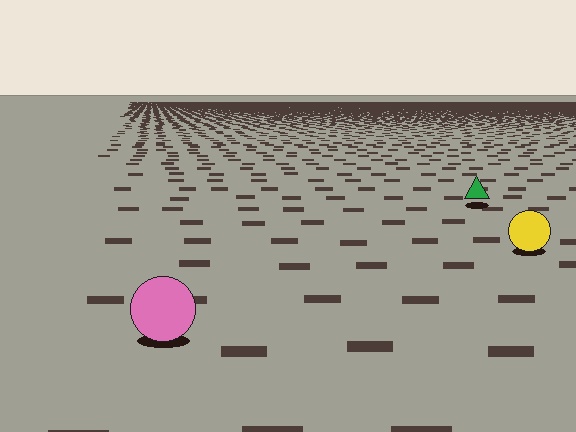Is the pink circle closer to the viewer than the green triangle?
Yes. The pink circle is closer — you can tell from the texture gradient: the ground texture is coarser near it.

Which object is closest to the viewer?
The pink circle is closest. The texture marks near it are larger and more spread out.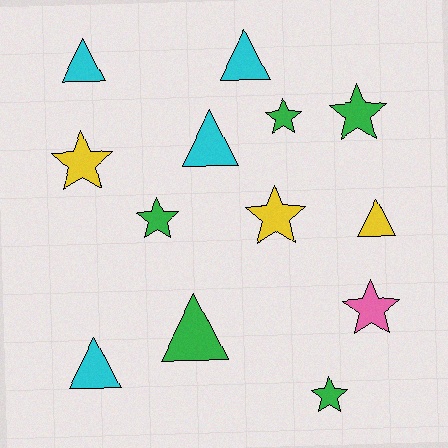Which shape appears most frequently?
Star, with 7 objects.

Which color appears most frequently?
Green, with 5 objects.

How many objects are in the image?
There are 13 objects.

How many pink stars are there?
There is 1 pink star.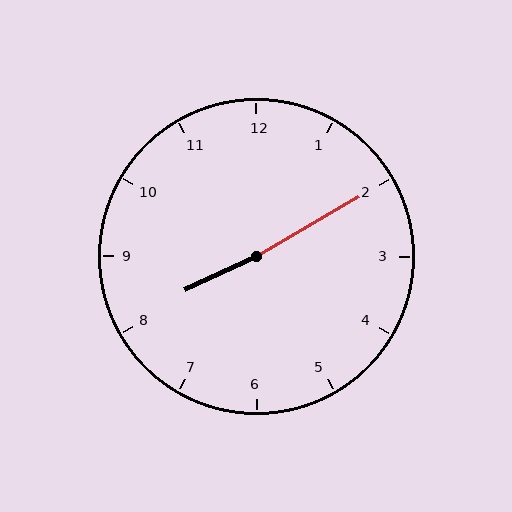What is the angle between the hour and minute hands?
Approximately 175 degrees.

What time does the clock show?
8:10.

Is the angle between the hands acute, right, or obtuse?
It is obtuse.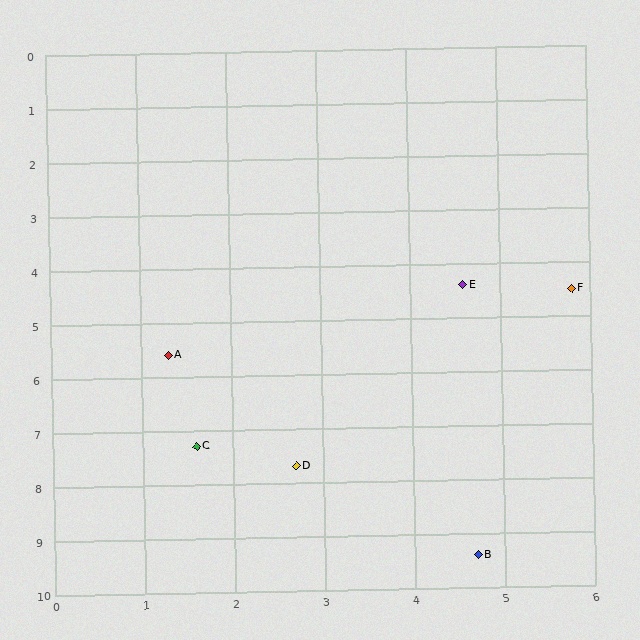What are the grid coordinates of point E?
Point E is at approximately (4.6, 4.4).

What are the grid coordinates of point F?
Point F is at approximately (5.8, 4.5).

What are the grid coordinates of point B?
Point B is at approximately (4.7, 9.4).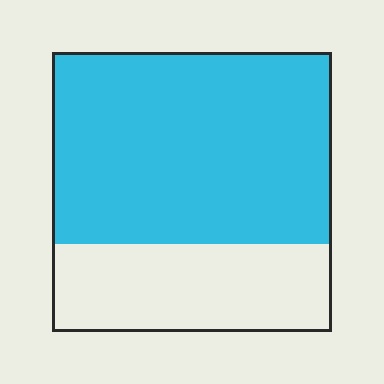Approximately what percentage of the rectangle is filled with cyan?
Approximately 70%.